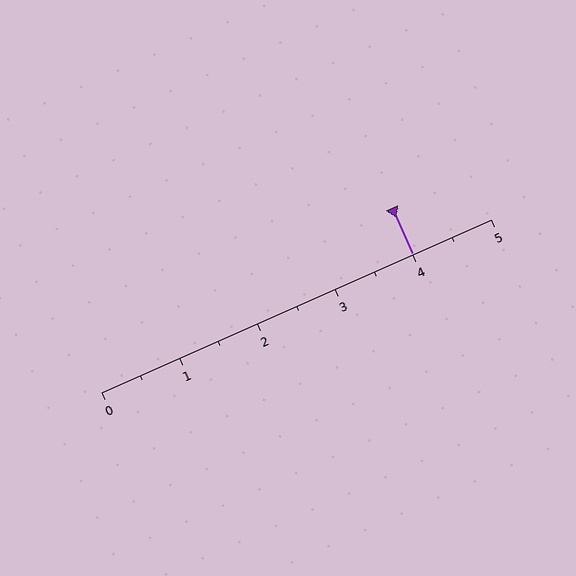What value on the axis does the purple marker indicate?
The marker indicates approximately 4.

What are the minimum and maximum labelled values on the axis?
The axis runs from 0 to 5.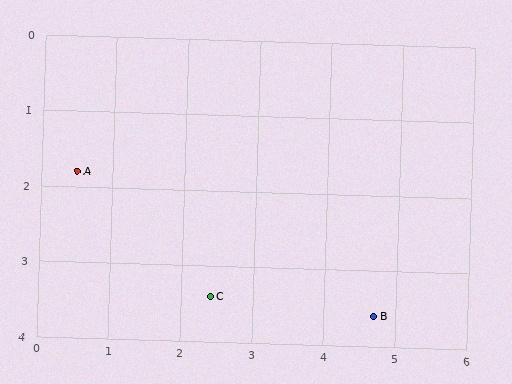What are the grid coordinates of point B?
Point B is at approximately (4.7, 3.6).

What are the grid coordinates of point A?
Point A is at approximately (0.5, 1.8).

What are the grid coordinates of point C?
Point C is at approximately (2.4, 3.4).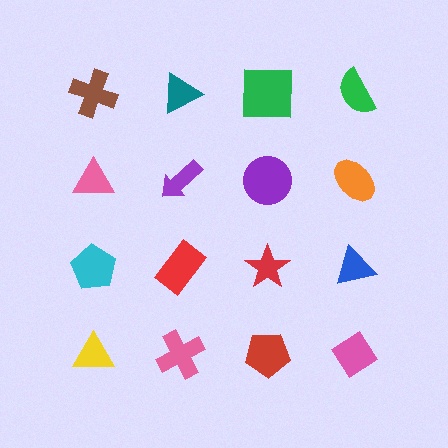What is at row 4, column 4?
A pink diamond.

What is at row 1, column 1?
A brown cross.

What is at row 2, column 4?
An orange ellipse.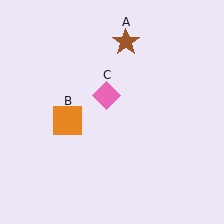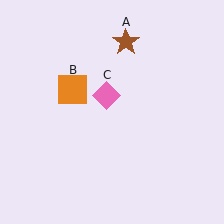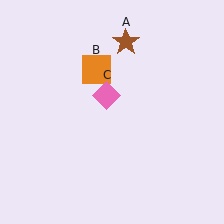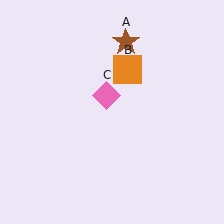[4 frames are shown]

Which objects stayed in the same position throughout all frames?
Brown star (object A) and pink diamond (object C) remained stationary.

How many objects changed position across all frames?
1 object changed position: orange square (object B).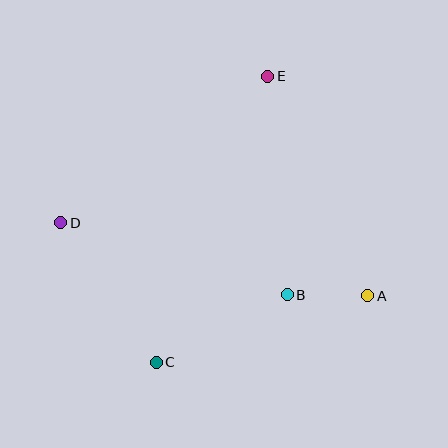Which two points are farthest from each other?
Points A and D are farthest from each other.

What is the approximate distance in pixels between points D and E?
The distance between D and E is approximately 253 pixels.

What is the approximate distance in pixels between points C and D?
The distance between C and D is approximately 169 pixels.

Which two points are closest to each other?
Points A and B are closest to each other.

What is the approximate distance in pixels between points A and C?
The distance between A and C is approximately 222 pixels.